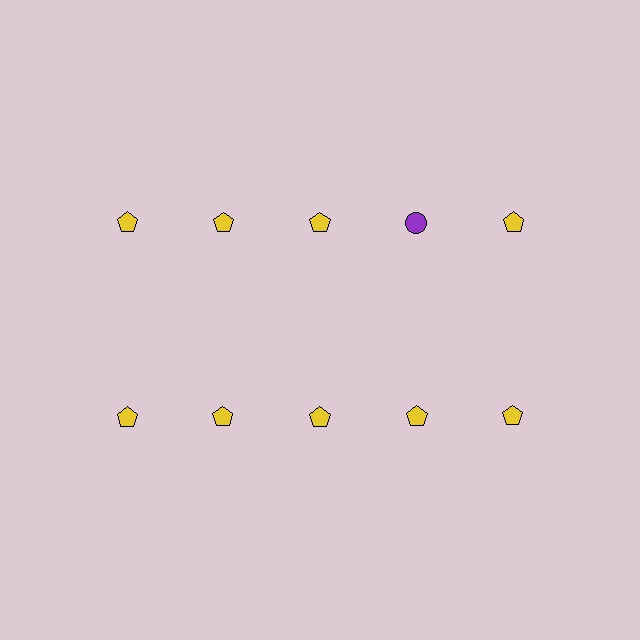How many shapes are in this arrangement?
There are 10 shapes arranged in a grid pattern.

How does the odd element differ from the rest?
It differs in both color (purple instead of yellow) and shape (circle instead of pentagon).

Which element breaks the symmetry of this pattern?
The purple circle in the top row, second from right column breaks the symmetry. All other shapes are yellow pentagons.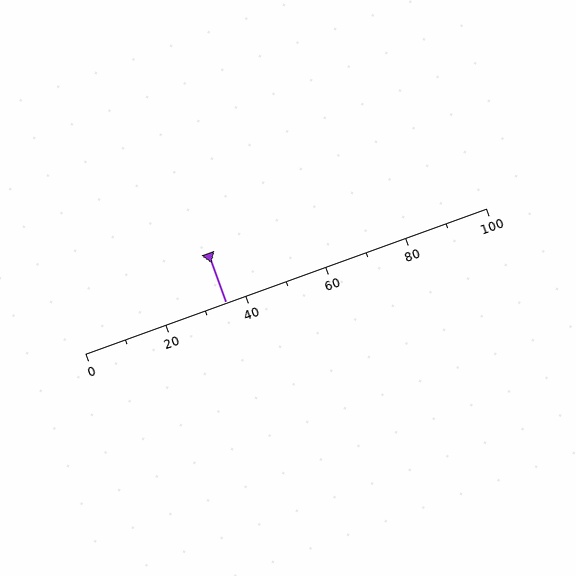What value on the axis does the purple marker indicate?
The marker indicates approximately 35.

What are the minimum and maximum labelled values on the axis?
The axis runs from 0 to 100.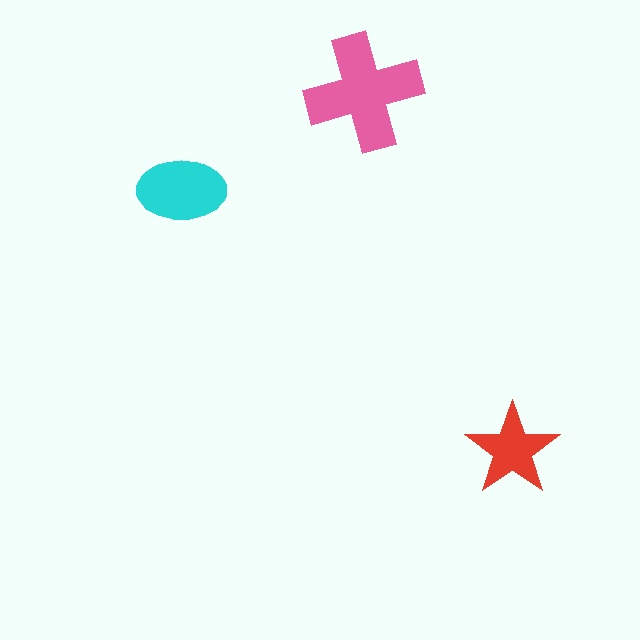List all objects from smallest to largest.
The red star, the cyan ellipse, the pink cross.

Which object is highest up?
The pink cross is topmost.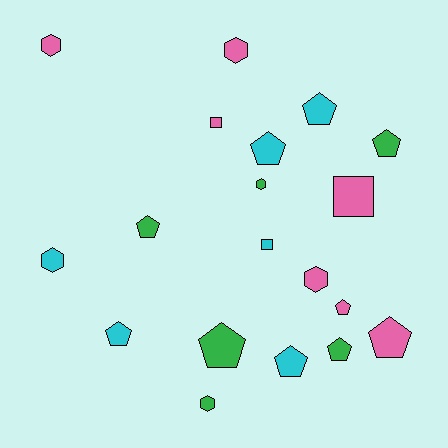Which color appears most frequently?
Pink, with 7 objects.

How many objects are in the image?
There are 19 objects.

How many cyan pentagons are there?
There are 4 cyan pentagons.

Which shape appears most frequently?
Pentagon, with 10 objects.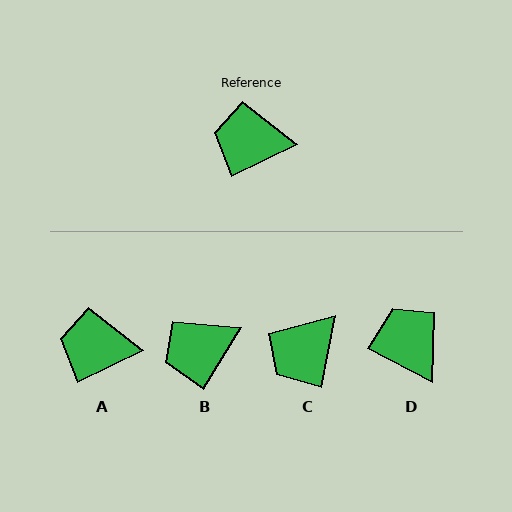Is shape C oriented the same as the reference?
No, it is off by about 53 degrees.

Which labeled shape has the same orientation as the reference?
A.